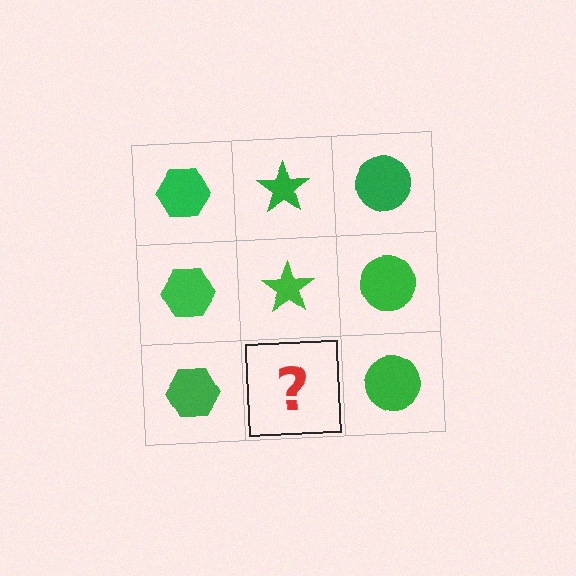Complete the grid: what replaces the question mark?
The question mark should be replaced with a green star.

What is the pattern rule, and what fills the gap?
The rule is that each column has a consistent shape. The gap should be filled with a green star.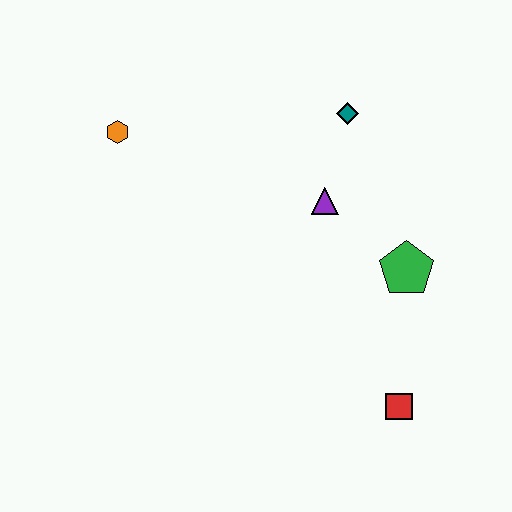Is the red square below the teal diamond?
Yes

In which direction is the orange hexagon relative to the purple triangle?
The orange hexagon is to the left of the purple triangle.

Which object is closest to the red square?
The green pentagon is closest to the red square.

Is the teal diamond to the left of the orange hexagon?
No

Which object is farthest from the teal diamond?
The red square is farthest from the teal diamond.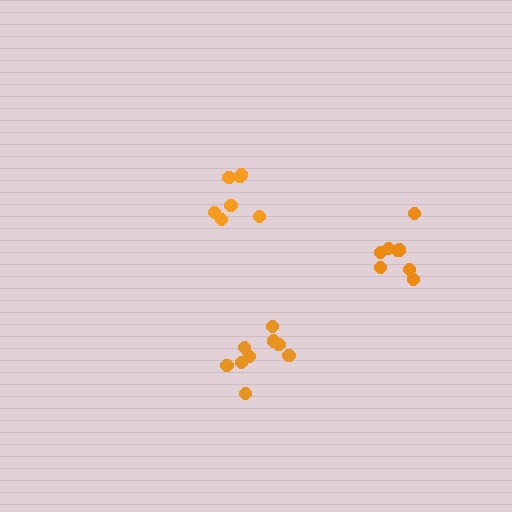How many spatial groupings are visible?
There are 3 spatial groupings.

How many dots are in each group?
Group 1: 7 dots, Group 2: 9 dots, Group 3: 8 dots (24 total).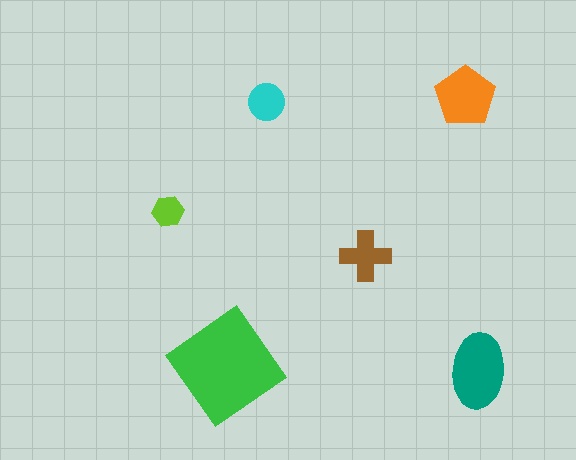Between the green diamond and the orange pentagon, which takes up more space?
The green diamond.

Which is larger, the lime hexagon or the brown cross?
The brown cross.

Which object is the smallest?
The lime hexagon.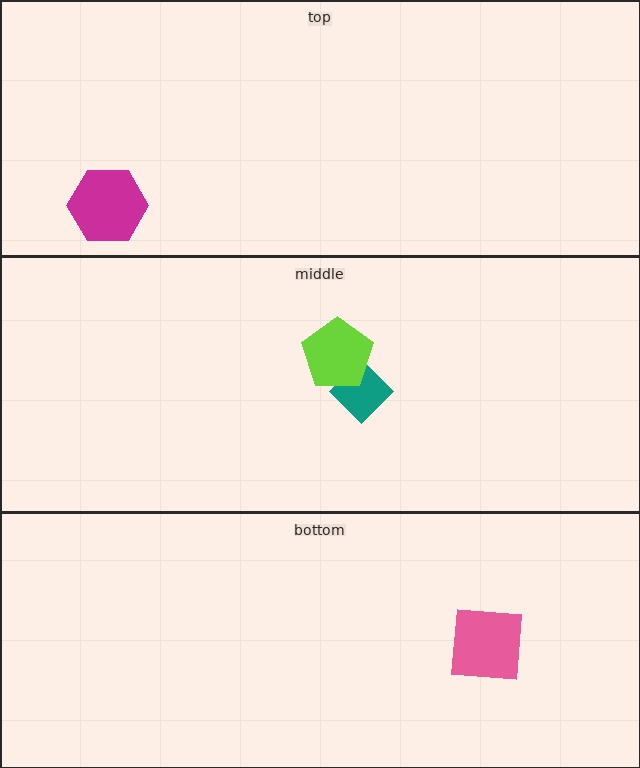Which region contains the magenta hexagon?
The top region.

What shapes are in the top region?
The magenta hexagon.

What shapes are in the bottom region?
The pink square.